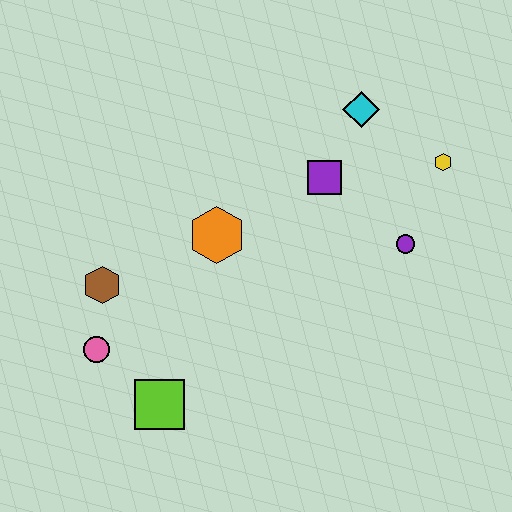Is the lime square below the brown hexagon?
Yes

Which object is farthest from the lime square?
The yellow hexagon is farthest from the lime square.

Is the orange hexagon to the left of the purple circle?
Yes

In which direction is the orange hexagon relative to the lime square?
The orange hexagon is above the lime square.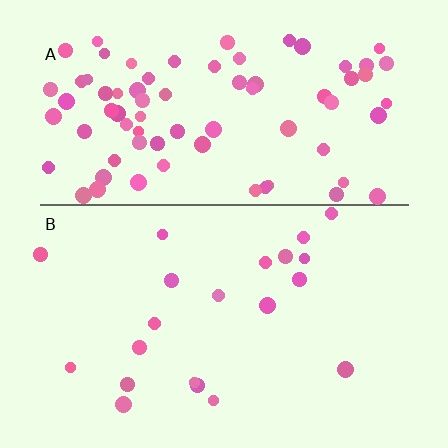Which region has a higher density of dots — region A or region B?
A (the top).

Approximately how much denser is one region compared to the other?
Approximately 3.7× — region A over region B.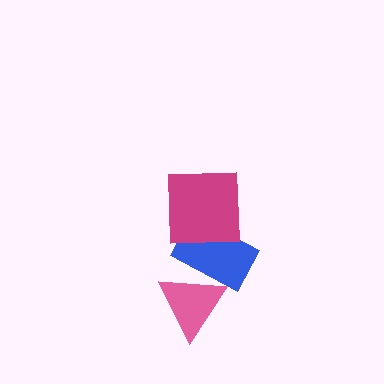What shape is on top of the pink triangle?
The blue rectangle is on top of the pink triangle.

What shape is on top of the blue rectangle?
The magenta square is on top of the blue rectangle.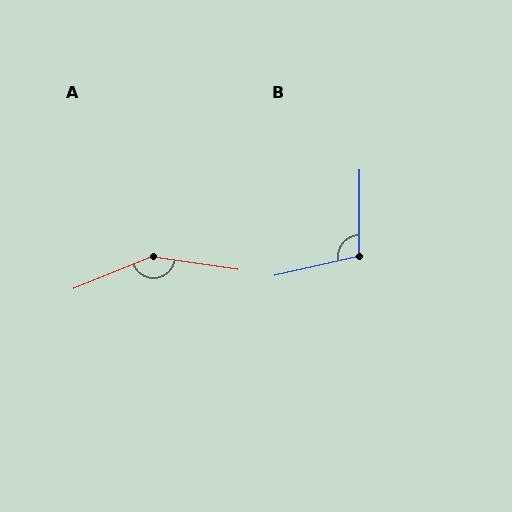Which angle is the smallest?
B, at approximately 104 degrees.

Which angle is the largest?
A, at approximately 149 degrees.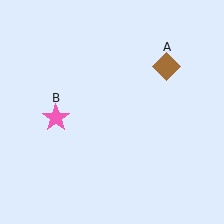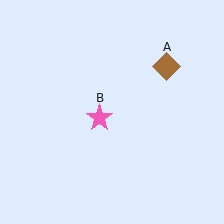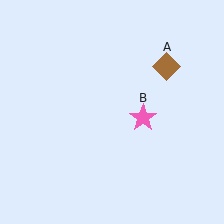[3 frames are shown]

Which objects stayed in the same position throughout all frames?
Brown diamond (object A) remained stationary.